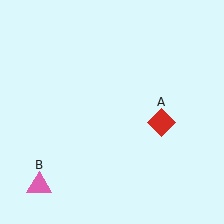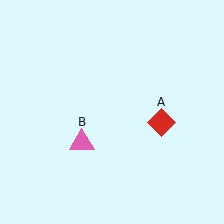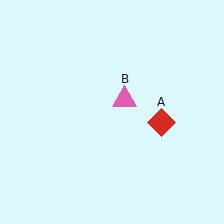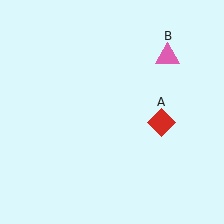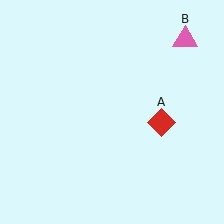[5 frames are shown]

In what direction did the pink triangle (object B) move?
The pink triangle (object B) moved up and to the right.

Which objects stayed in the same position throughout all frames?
Red diamond (object A) remained stationary.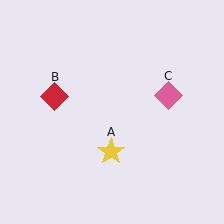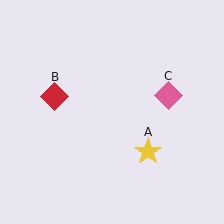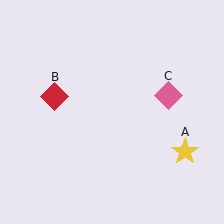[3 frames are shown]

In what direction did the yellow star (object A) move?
The yellow star (object A) moved right.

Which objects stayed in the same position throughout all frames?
Red diamond (object B) and pink diamond (object C) remained stationary.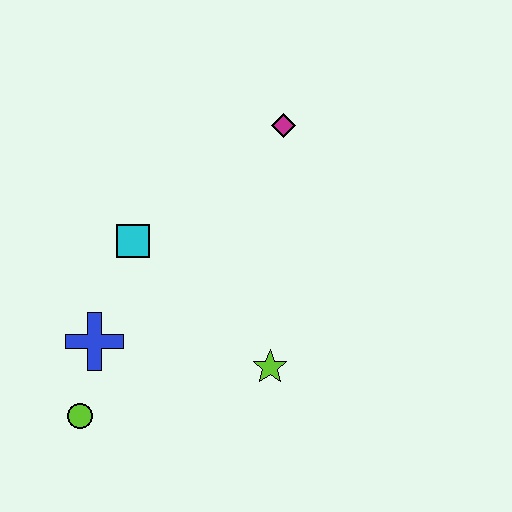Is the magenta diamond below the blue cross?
No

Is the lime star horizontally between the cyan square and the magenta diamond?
Yes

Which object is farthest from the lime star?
The magenta diamond is farthest from the lime star.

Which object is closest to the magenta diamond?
The cyan square is closest to the magenta diamond.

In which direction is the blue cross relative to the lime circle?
The blue cross is above the lime circle.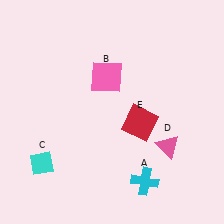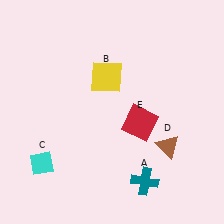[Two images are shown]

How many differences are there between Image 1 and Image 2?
There are 3 differences between the two images.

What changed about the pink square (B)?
In Image 1, B is pink. In Image 2, it changed to yellow.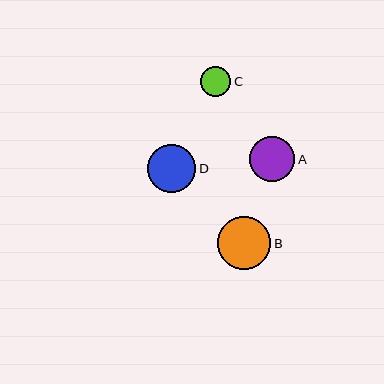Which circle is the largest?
Circle B is the largest with a size of approximately 54 pixels.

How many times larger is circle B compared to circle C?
Circle B is approximately 1.8 times the size of circle C.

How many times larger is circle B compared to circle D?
Circle B is approximately 1.1 times the size of circle D.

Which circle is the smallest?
Circle C is the smallest with a size of approximately 30 pixels.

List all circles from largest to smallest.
From largest to smallest: B, D, A, C.